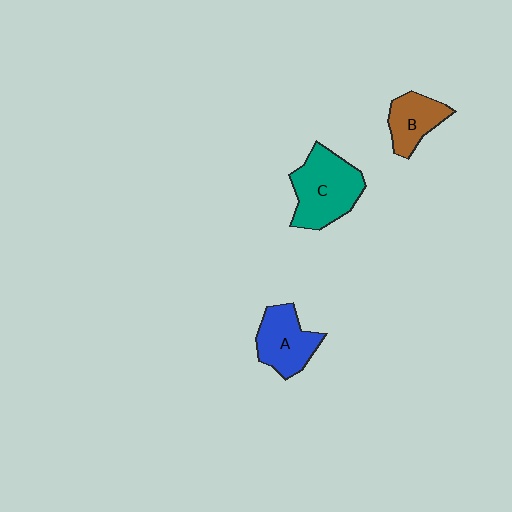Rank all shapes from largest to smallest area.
From largest to smallest: C (teal), A (blue), B (brown).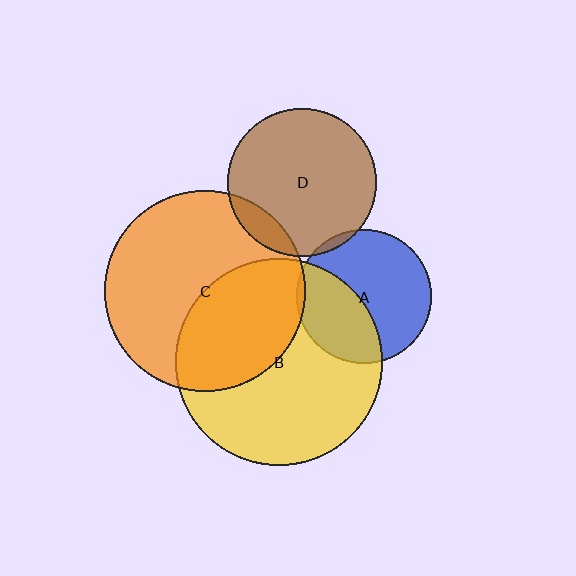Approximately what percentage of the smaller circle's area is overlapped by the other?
Approximately 5%.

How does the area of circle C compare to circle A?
Approximately 2.2 times.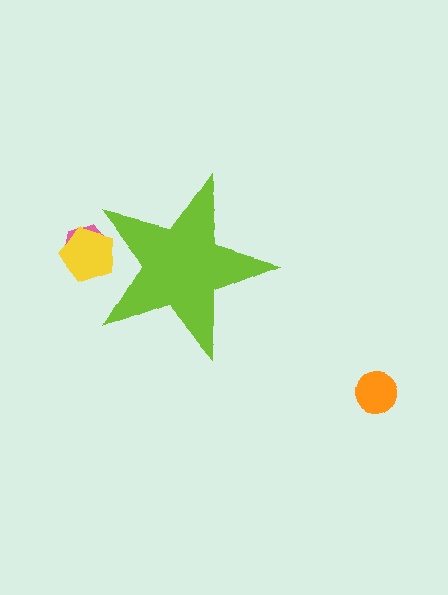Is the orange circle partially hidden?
No, the orange circle is fully visible.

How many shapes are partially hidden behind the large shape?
2 shapes are partially hidden.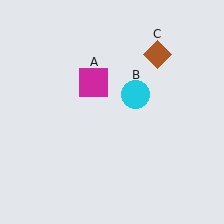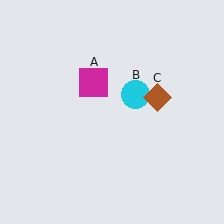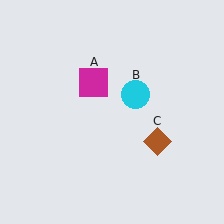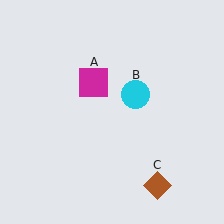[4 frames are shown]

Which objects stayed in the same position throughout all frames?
Magenta square (object A) and cyan circle (object B) remained stationary.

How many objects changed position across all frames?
1 object changed position: brown diamond (object C).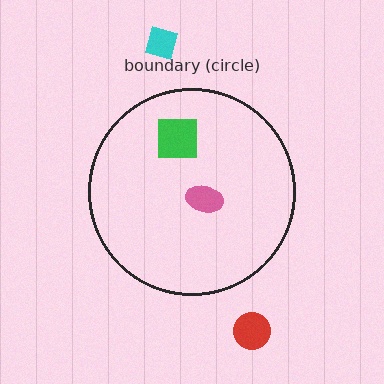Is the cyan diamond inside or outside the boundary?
Outside.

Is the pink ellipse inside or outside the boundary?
Inside.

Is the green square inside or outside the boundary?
Inside.